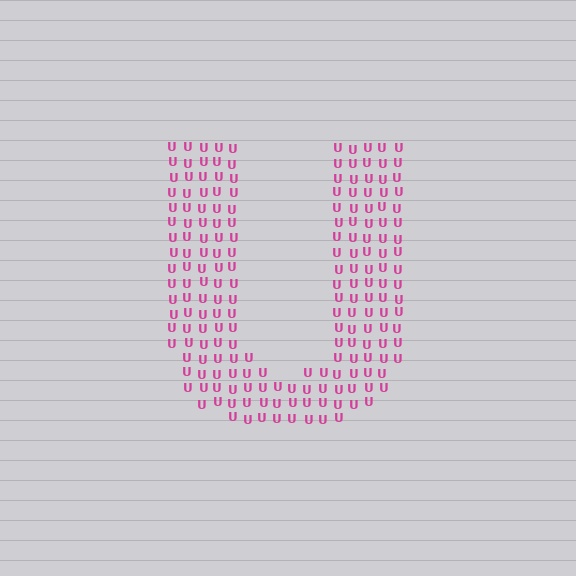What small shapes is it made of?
It is made of small letter U's.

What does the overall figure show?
The overall figure shows the letter U.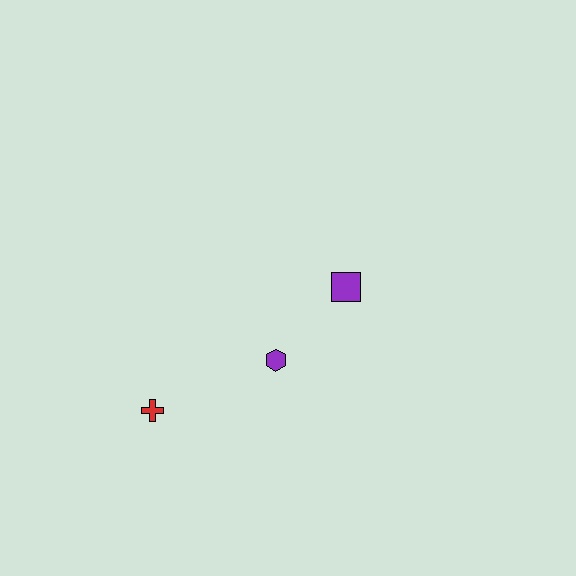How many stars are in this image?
There are no stars.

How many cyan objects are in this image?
There are no cyan objects.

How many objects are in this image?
There are 3 objects.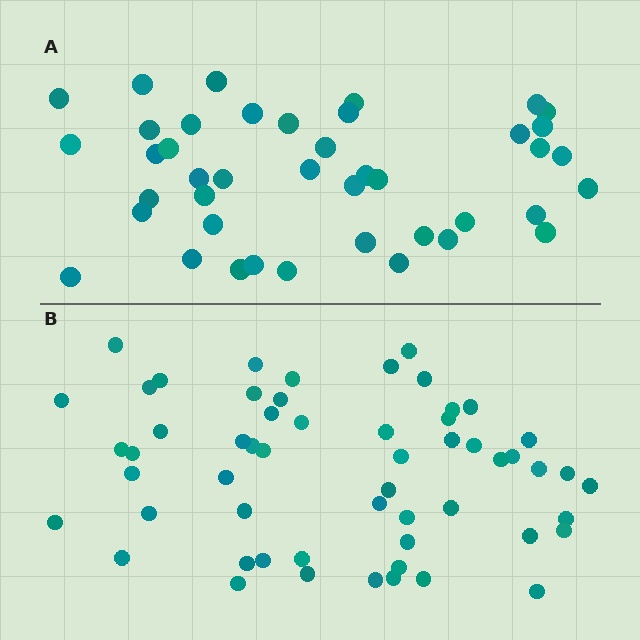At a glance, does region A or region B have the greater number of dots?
Region B (the bottom region) has more dots.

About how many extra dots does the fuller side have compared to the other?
Region B has approximately 15 more dots than region A.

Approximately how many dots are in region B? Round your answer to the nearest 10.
About 60 dots. (The exact count is 56, which rounds to 60.)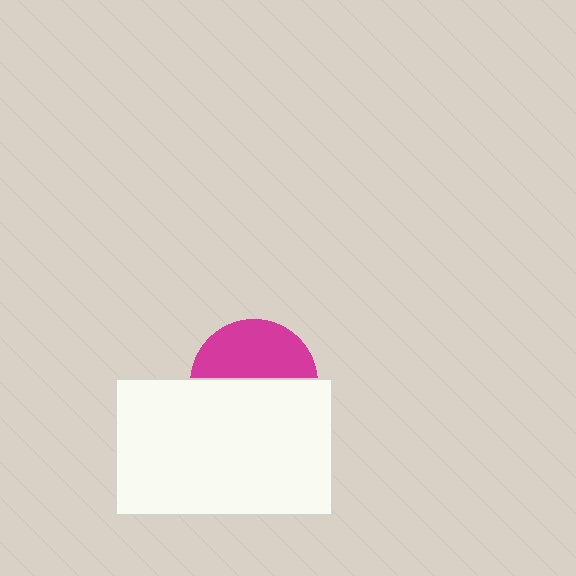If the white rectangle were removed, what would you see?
You would see the complete magenta circle.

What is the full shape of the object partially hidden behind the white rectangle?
The partially hidden object is a magenta circle.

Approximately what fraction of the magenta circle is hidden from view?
Roughly 56% of the magenta circle is hidden behind the white rectangle.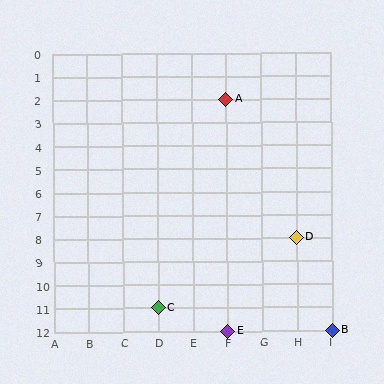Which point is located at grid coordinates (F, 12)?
Point E is at (F, 12).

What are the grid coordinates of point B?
Point B is at grid coordinates (I, 12).